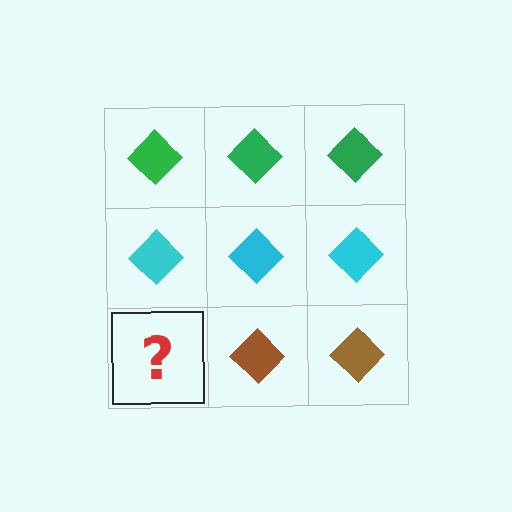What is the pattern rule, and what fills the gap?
The rule is that each row has a consistent color. The gap should be filled with a brown diamond.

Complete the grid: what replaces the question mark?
The question mark should be replaced with a brown diamond.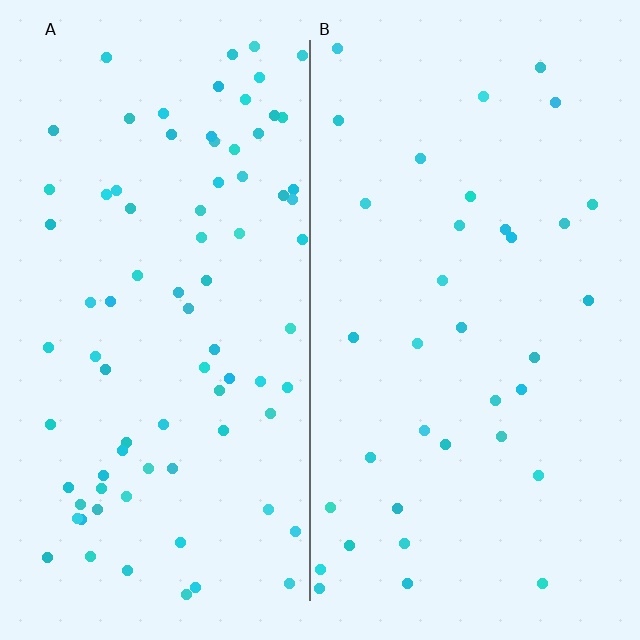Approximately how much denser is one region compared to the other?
Approximately 2.3× — region A over region B.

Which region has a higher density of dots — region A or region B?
A (the left).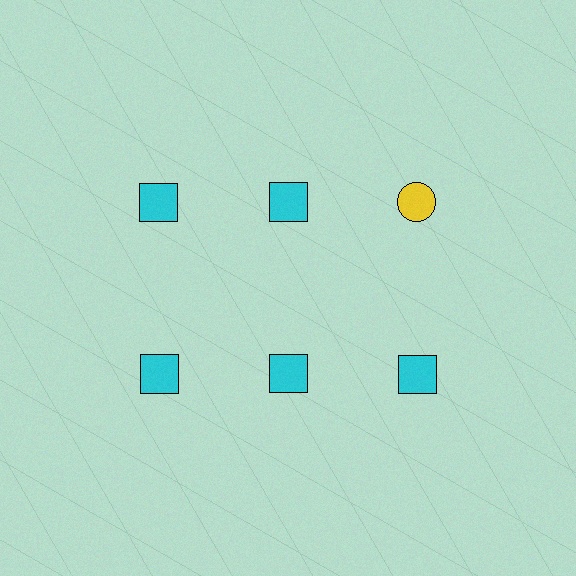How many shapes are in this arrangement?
There are 6 shapes arranged in a grid pattern.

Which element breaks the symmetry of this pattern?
The yellow circle in the top row, center column breaks the symmetry. All other shapes are cyan squares.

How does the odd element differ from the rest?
It differs in both color (yellow instead of cyan) and shape (circle instead of square).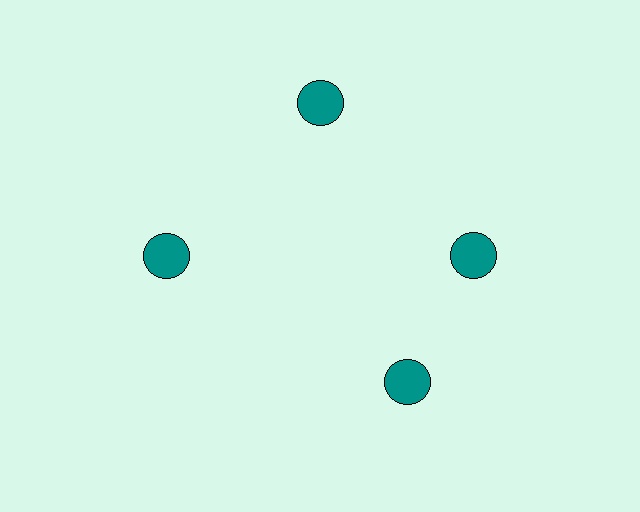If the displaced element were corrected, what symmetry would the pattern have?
It would have 4-fold rotational symmetry — the pattern would map onto itself every 90 degrees.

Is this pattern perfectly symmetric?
No. The 4 teal circles are arranged in a ring, but one element near the 6 o'clock position is rotated out of alignment along the ring, breaking the 4-fold rotational symmetry.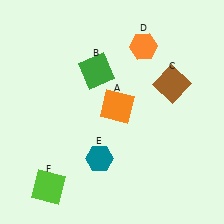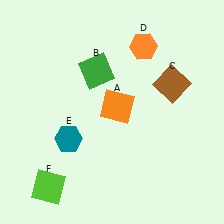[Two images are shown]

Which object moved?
The teal hexagon (E) moved left.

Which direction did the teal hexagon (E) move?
The teal hexagon (E) moved left.